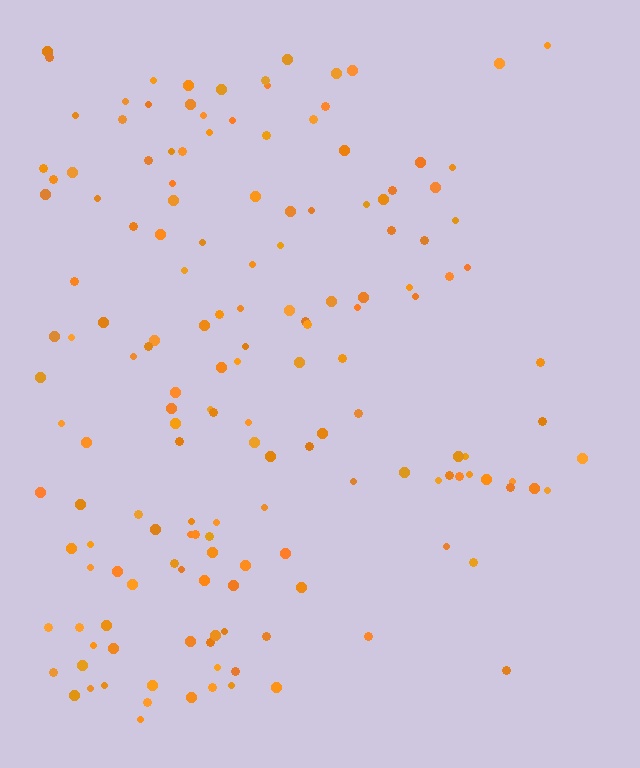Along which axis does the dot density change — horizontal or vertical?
Horizontal.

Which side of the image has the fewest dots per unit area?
The right.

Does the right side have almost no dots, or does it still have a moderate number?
Still a moderate number, just noticeably fewer than the left.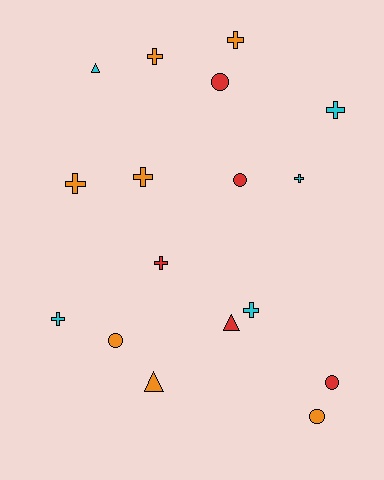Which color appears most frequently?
Orange, with 7 objects.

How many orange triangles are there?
There is 1 orange triangle.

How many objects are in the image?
There are 17 objects.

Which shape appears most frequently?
Cross, with 9 objects.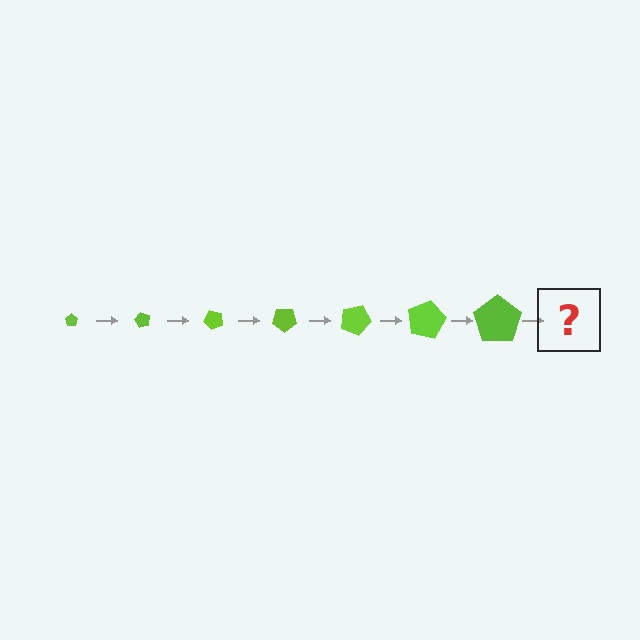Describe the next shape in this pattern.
It should be a pentagon, larger than the previous one and rotated 420 degrees from the start.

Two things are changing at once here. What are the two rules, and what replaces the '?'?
The two rules are that the pentagon grows larger each step and it rotates 60 degrees each step. The '?' should be a pentagon, larger than the previous one and rotated 420 degrees from the start.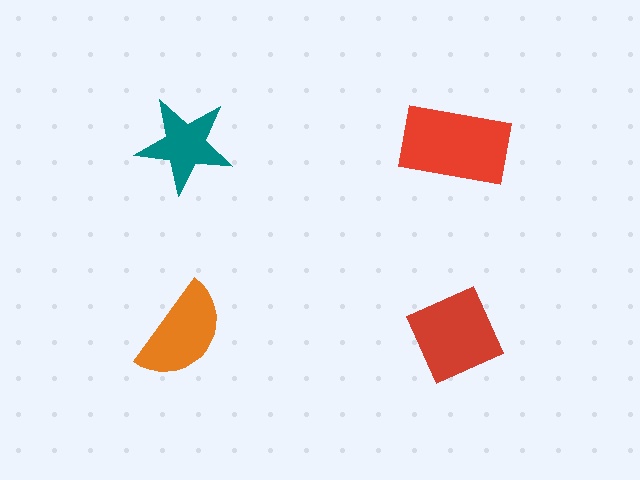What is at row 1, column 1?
A teal star.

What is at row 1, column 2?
A red rectangle.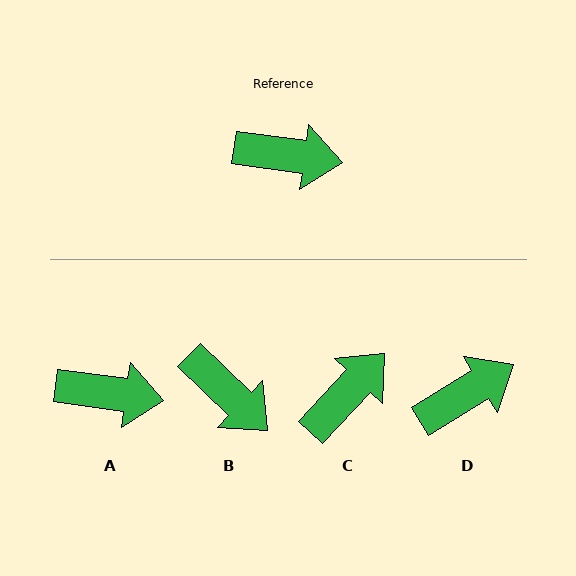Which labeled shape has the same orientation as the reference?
A.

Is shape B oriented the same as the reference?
No, it is off by about 36 degrees.